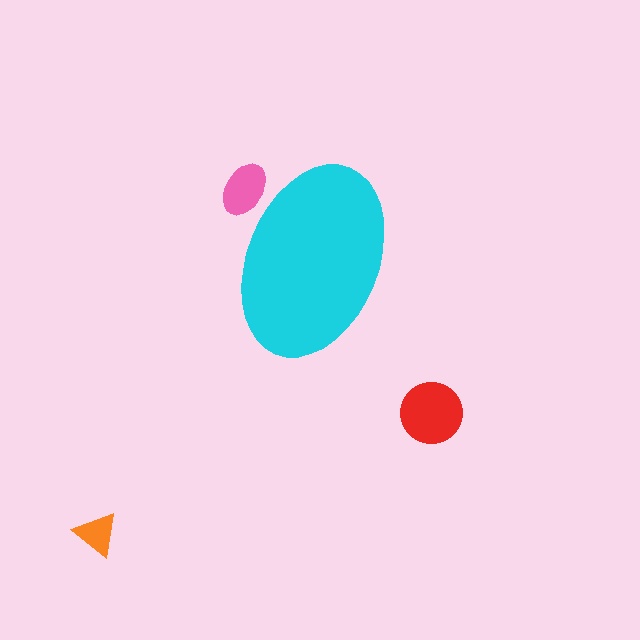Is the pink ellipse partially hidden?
Yes, the pink ellipse is partially hidden behind the cyan ellipse.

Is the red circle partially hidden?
No, the red circle is fully visible.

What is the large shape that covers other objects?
A cyan ellipse.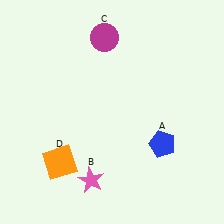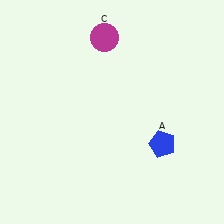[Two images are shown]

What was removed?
The pink star (B), the orange square (D) were removed in Image 2.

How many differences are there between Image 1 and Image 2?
There are 2 differences between the two images.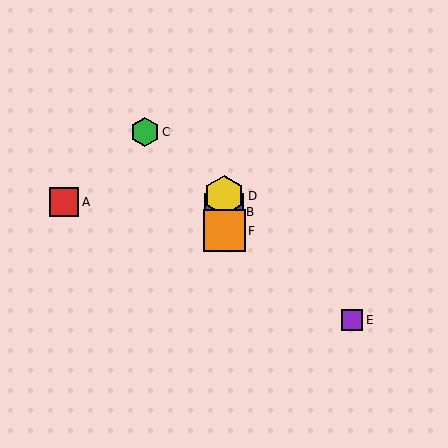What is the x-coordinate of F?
Object F is at x≈224.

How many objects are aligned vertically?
3 objects (B, D, F) are aligned vertically.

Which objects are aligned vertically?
Objects B, D, F are aligned vertically.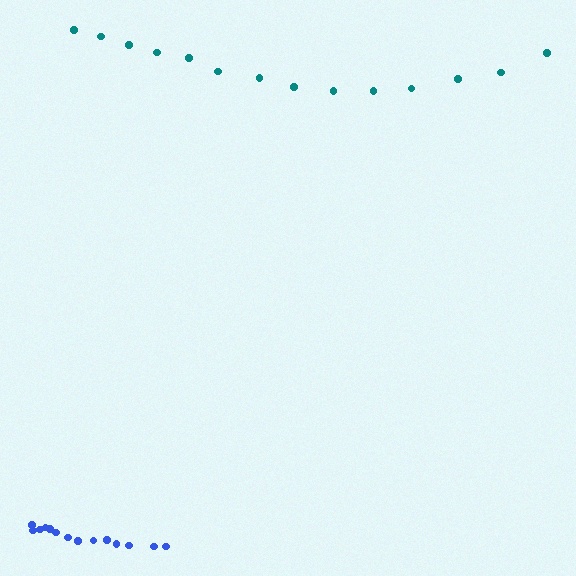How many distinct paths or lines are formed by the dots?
There are 2 distinct paths.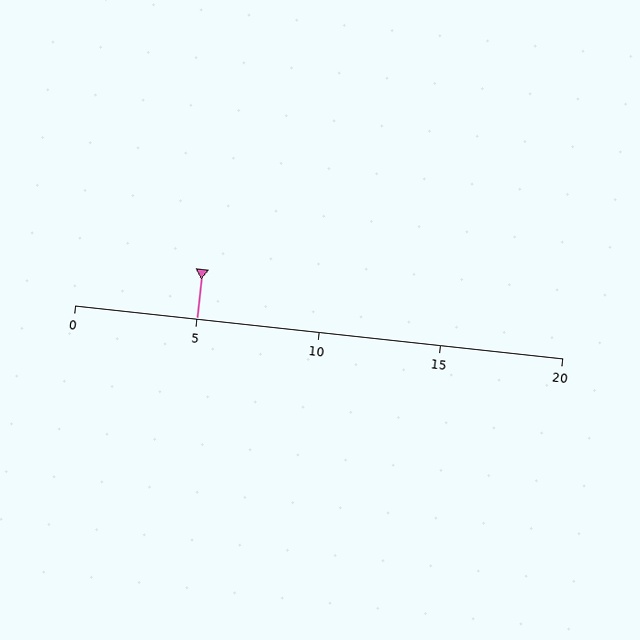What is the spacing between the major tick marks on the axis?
The major ticks are spaced 5 apart.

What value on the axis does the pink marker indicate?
The marker indicates approximately 5.